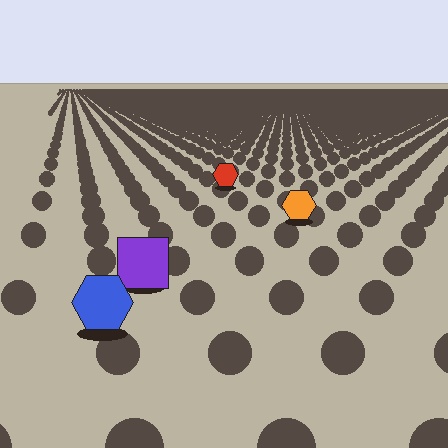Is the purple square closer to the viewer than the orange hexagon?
Yes. The purple square is closer — you can tell from the texture gradient: the ground texture is coarser near it.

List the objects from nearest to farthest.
From nearest to farthest: the blue hexagon, the purple square, the orange hexagon, the red hexagon.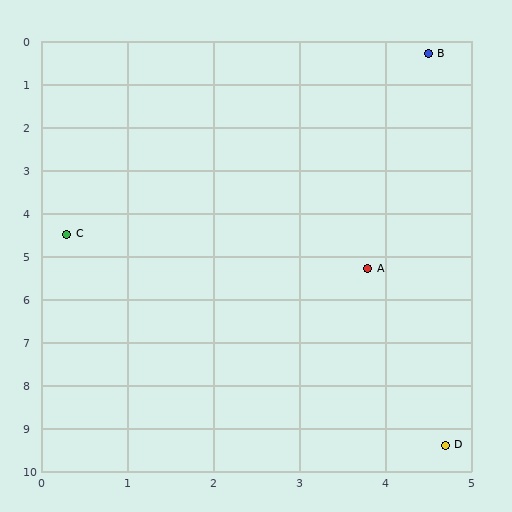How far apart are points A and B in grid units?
Points A and B are about 5.0 grid units apart.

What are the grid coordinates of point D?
Point D is at approximately (4.7, 9.4).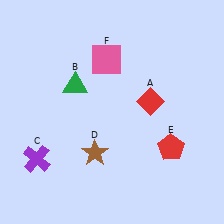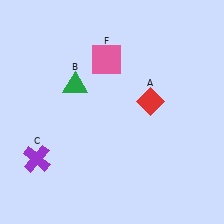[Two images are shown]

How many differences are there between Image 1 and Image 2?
There are 2 differences between the two images.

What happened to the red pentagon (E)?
The red pentagon (E) was removed in Image 2. It was in the bottom-right area of Image 1.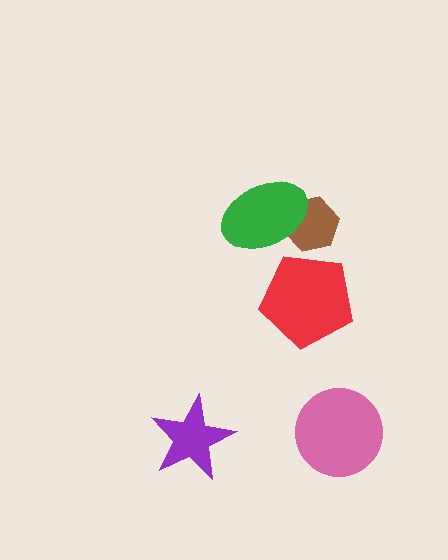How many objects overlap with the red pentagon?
0 objects overlap with the red pentagon.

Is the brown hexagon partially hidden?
Yes, it is partially covered by another shape.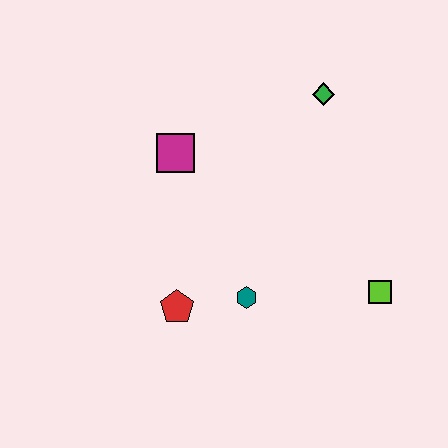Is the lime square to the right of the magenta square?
Yes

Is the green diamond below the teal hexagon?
No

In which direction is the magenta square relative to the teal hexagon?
The magenta square is above the teal hexagon.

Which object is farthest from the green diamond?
The red pentagon is farthest from the green diamond.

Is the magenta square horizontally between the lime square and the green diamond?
No